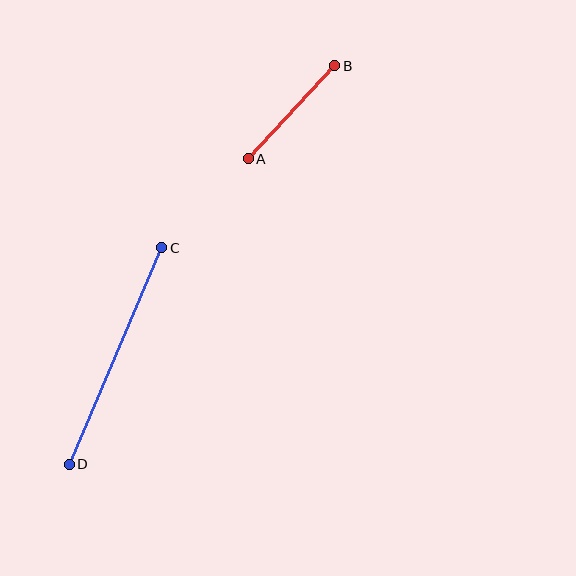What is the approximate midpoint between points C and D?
The midpoint is at approximately (116, 356) pixels.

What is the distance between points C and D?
The distance is approximately 235 pixels.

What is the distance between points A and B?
The distance is approximately 127 pixels.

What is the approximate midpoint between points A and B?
The midpoint is at approximately (292, 112) pixels.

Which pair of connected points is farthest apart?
Points C and D are farthest apart.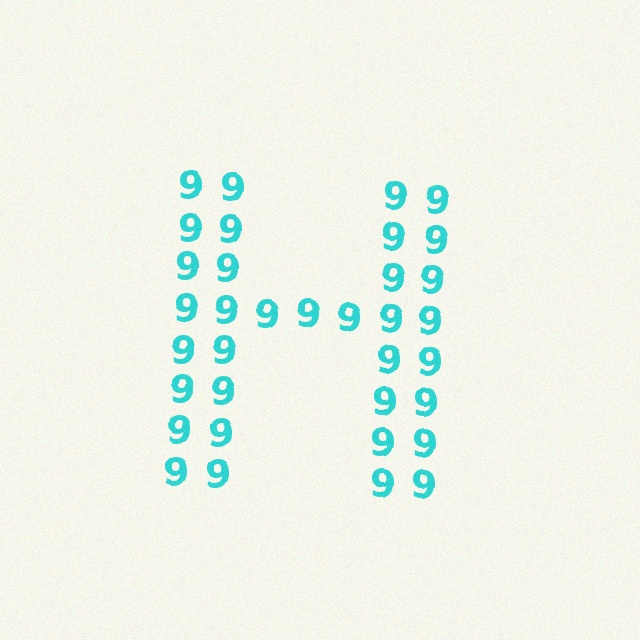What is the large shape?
The large shape is the letter H.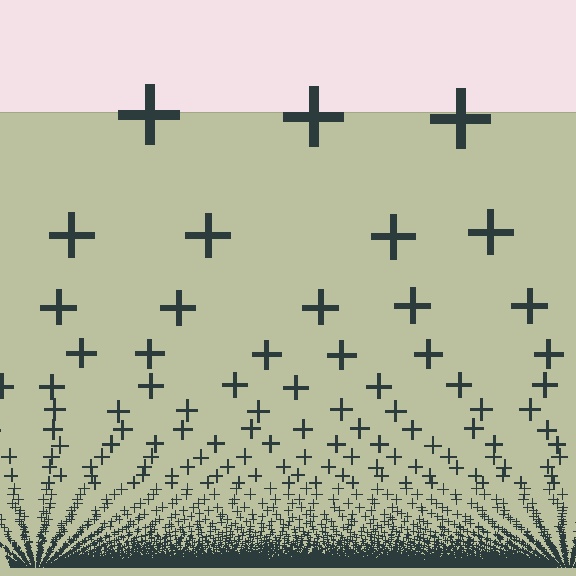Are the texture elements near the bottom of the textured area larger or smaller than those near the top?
Smaller. The gradient is inverted — elements near the bottom are smaller and denser.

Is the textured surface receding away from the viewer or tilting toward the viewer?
The surface appears to tilt toward the viewer. Texture elements get larger and sparser toward the top.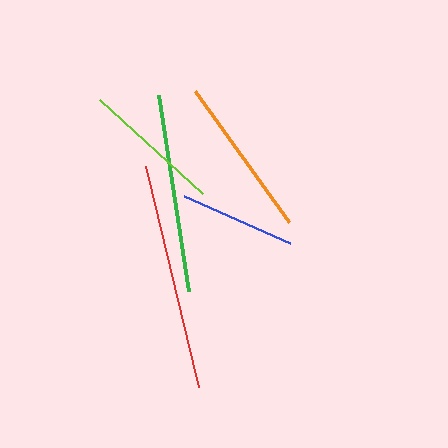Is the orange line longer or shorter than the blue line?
The orange line is longer than the blue line.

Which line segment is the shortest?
The blue line is the shortest at approximately 116 pixels.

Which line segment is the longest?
The red line is the longest at approximately 227 pixels.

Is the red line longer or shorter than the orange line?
The red line is longer than the orange line.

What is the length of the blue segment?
The blue segment is approximately 116 pixels long.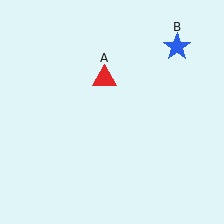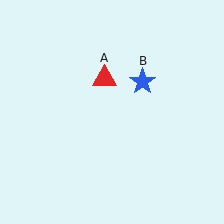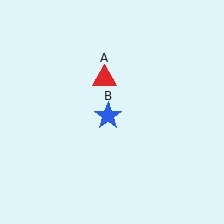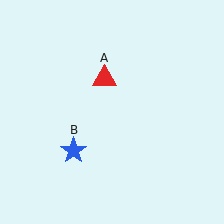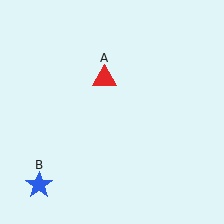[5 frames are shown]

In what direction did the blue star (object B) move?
The blue star (object B) moved down and to the left.